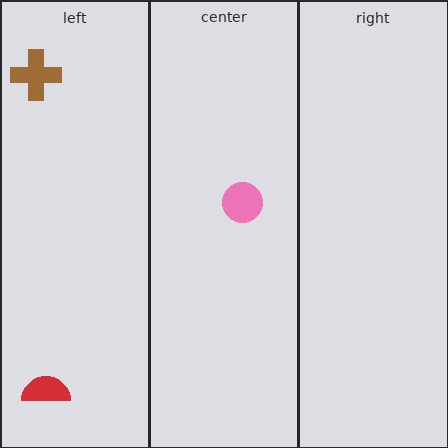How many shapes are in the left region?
2.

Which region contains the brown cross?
The left region.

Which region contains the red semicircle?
The left region.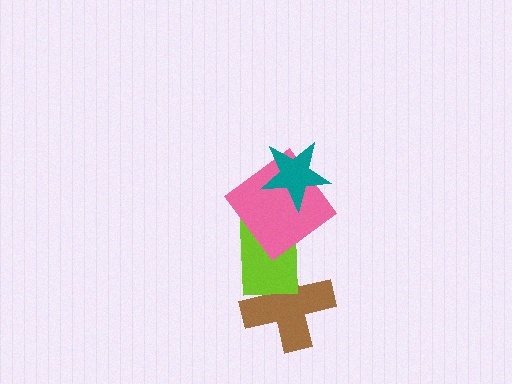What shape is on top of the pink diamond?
The teal star is on top of the pink diamond.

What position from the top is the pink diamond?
The pink diamond is 2nd from the top.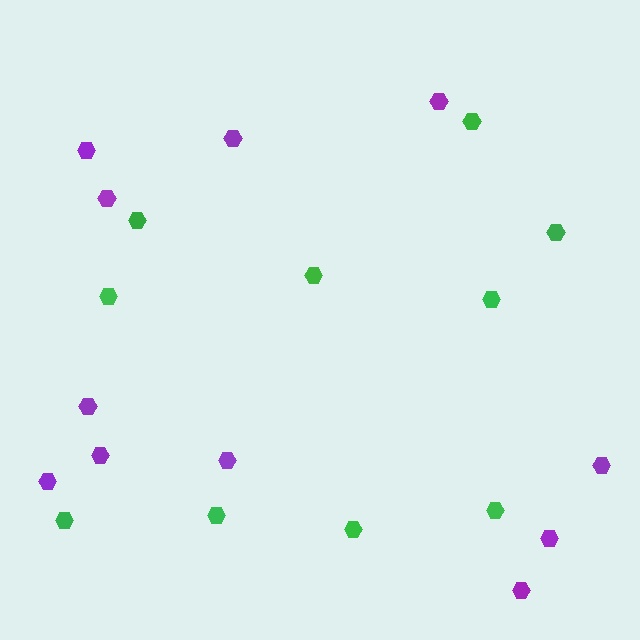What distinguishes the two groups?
There are 2 groups: one group of purple hexagons (11) and one group of green hexagons (10).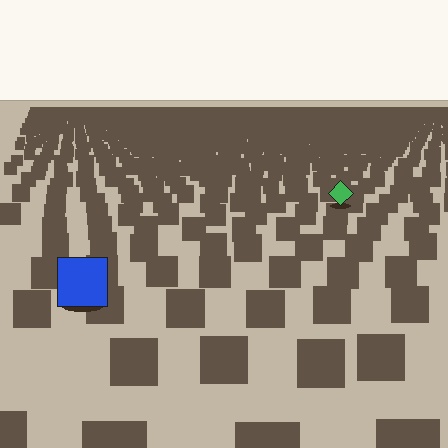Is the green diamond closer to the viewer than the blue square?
No. The blue square is closer — you can tell from the texture gradient: the ground texture is coarser near it.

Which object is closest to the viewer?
The blue square is closest. The texture marks near it are larger and more spread out.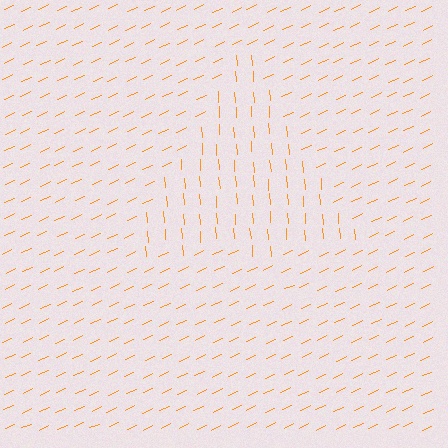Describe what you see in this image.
The image is filled with small orange line segments. A triangle region in the image has lines oriented differently from the surrounding lines, creating a visible texture boundary.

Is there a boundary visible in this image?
Yes, there is a texture boundary formed by a change in line orientation.